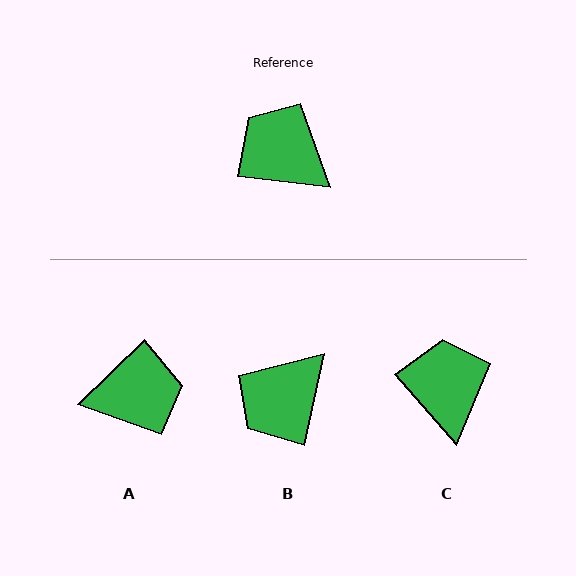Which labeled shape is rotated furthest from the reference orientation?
A, about 129 degrees away.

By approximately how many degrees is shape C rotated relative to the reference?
Approximately 42 degrees clockwise.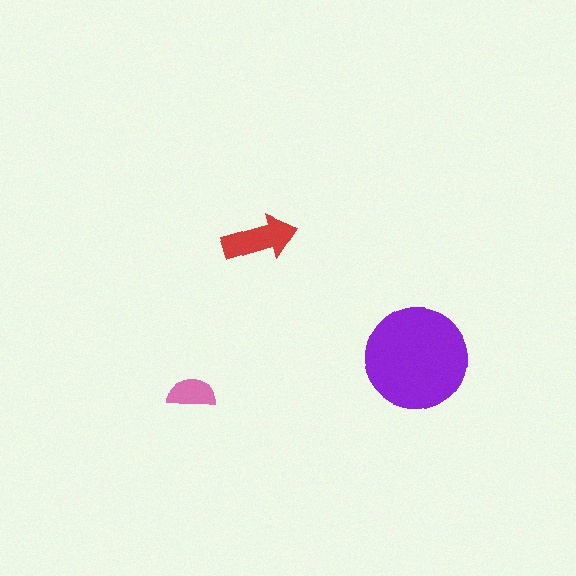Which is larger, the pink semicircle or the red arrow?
The red arrow.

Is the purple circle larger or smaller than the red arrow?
Larger.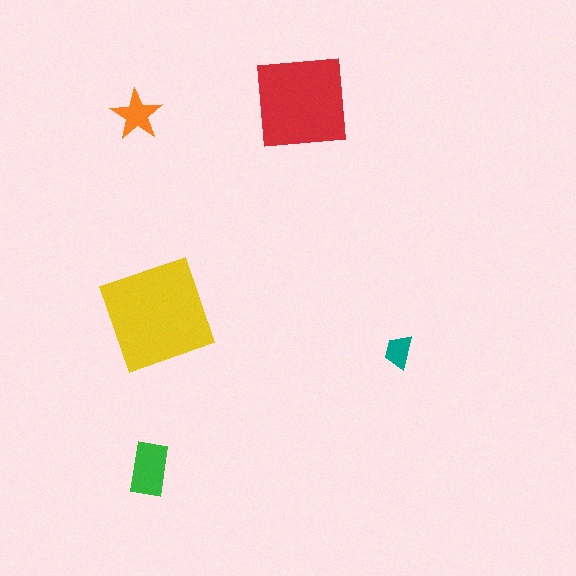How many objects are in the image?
There are 5 objects in the image.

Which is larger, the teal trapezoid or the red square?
The red square.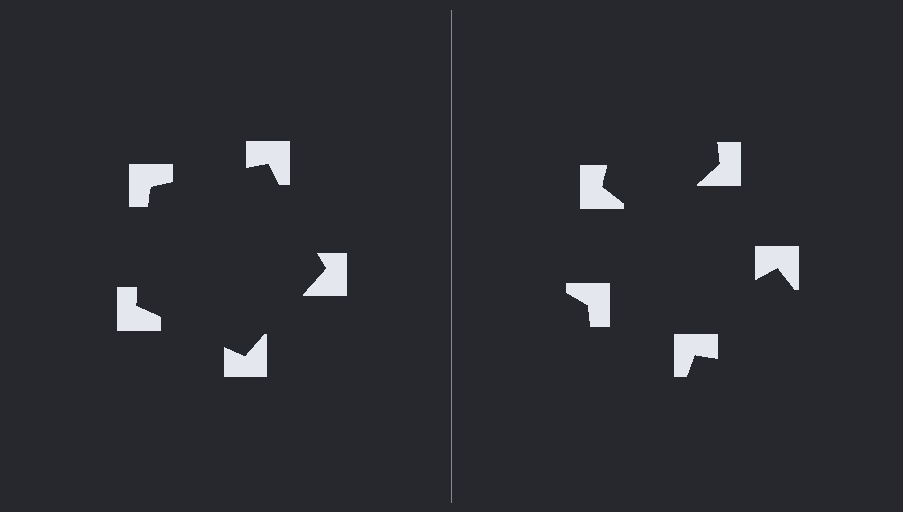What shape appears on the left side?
An illusory pentagon.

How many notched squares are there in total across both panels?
10 — 5 on each side.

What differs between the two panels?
The notched squares are positioned identically on both sides; only the wedge orientations differ. On the left they align to a pentagon; on the right they are misaligned.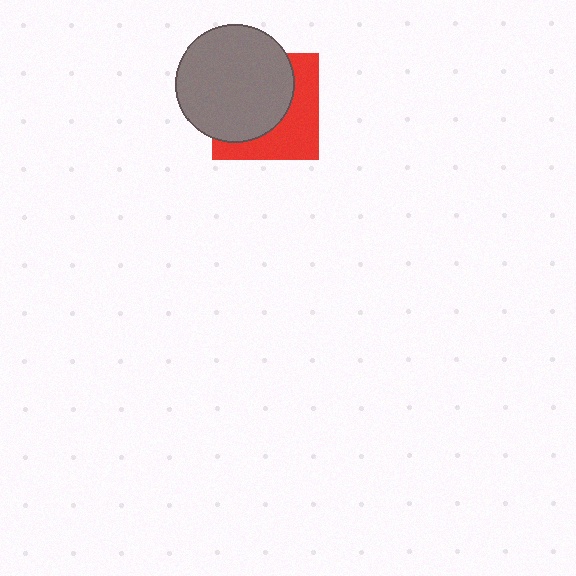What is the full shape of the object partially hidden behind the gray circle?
The partially hidden object is a red square.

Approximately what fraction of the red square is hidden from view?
Roughly 58% of the red square is hidden behind the gray circle.